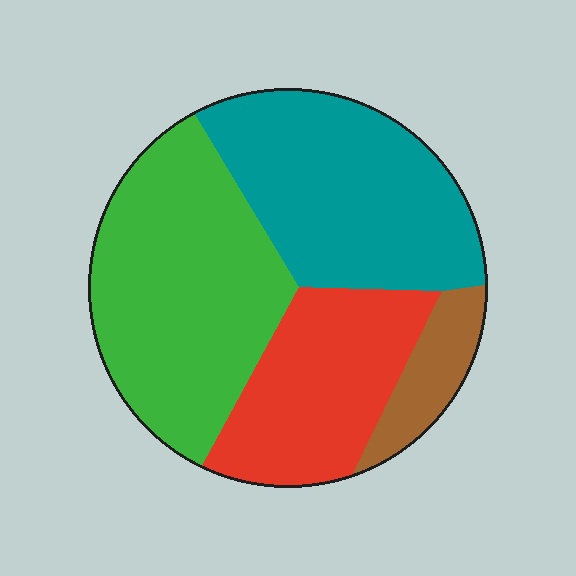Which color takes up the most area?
Green, at roughly 35%.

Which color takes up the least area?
Brown, at roughly 10%.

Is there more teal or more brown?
Teal.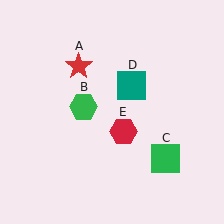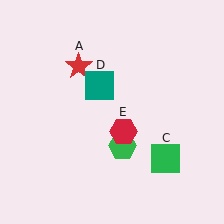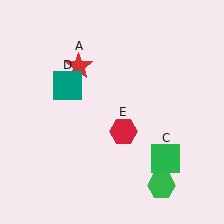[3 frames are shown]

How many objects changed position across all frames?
2 objects changed position: green hexagon (object B), teal square (object D).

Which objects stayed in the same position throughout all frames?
Red star (object A) and green square (object C) and red hexagon (object E) remained stationary.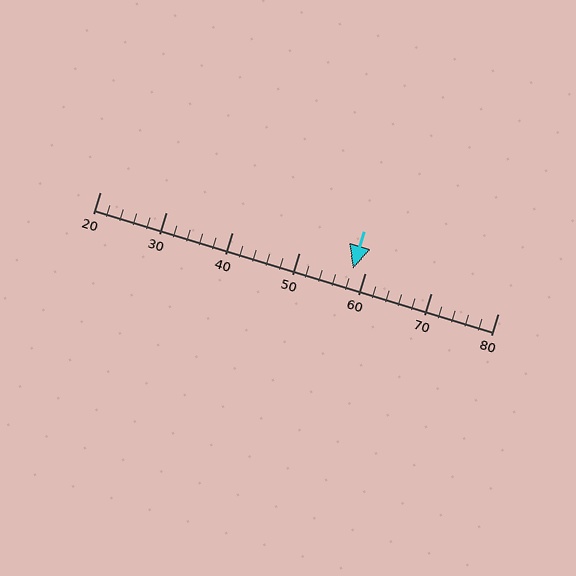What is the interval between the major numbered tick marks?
The major tick marks are spaced 10 units apart.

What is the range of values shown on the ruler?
The ruler shows values from 20 to 80.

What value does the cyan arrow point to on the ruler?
The cyan arrow points to approximately 58.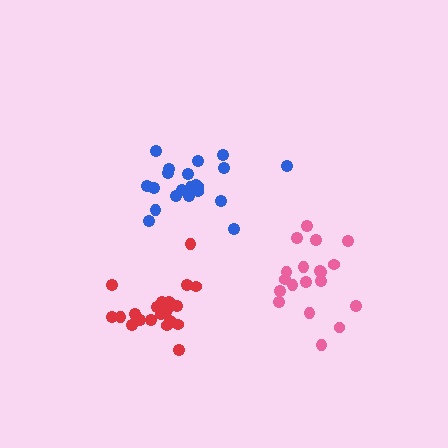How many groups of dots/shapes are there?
There are 3 groups.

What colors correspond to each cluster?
The clusters are colored: pink, blue, red.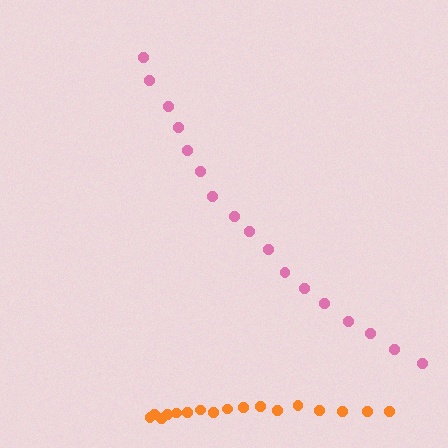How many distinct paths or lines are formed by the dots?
There are 2 distinct paths.